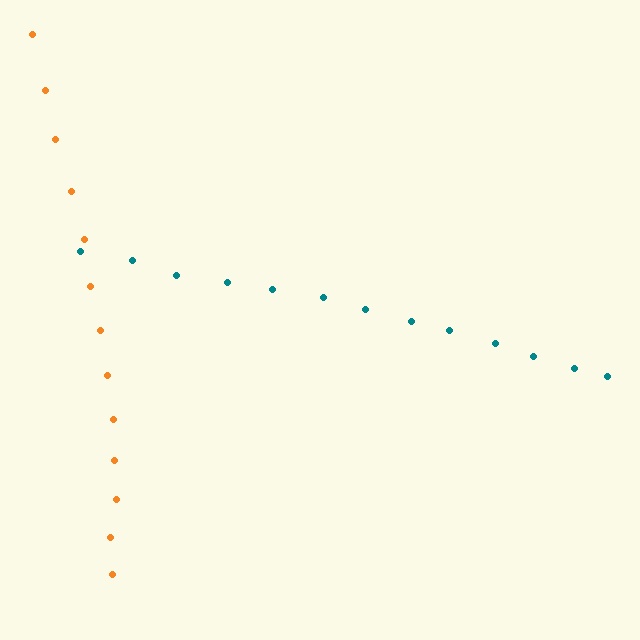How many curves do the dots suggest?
There are 2 distinct paths.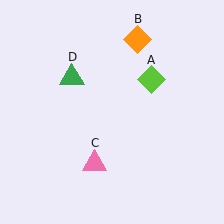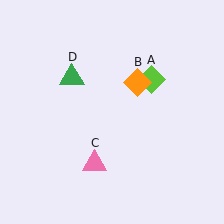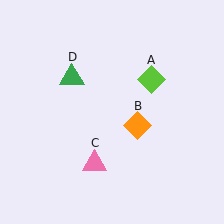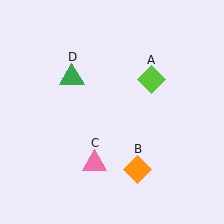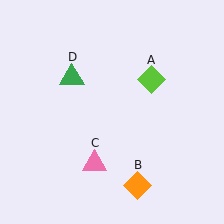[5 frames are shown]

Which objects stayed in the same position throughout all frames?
Lime diamond (object A) and pink triangle (object C) and green triangle (object D) remained stationary.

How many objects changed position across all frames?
1 object changed position: orange diamond (object B).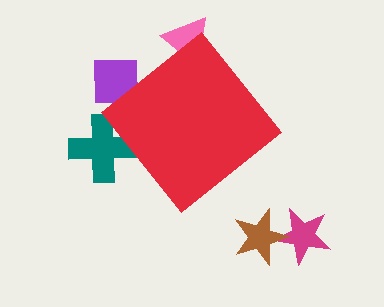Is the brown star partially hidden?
No, the brown star is fully visible.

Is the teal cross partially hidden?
Yes, the teal cross is partially hidden behind the red diamond.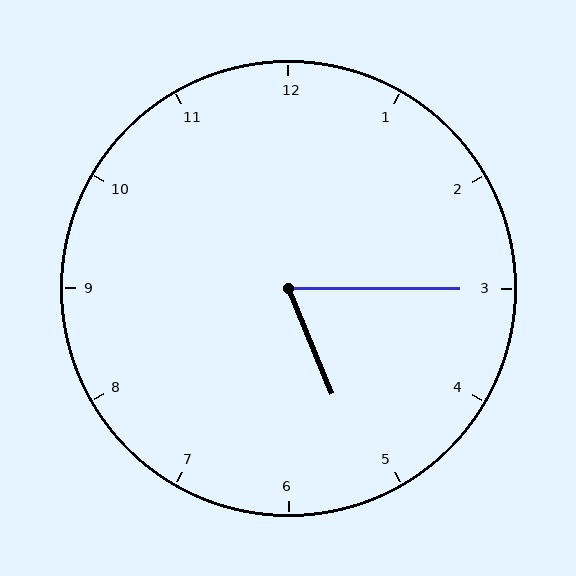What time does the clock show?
5:15.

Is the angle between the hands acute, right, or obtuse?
It is acute.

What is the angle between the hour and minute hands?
Approximately 68 degrees.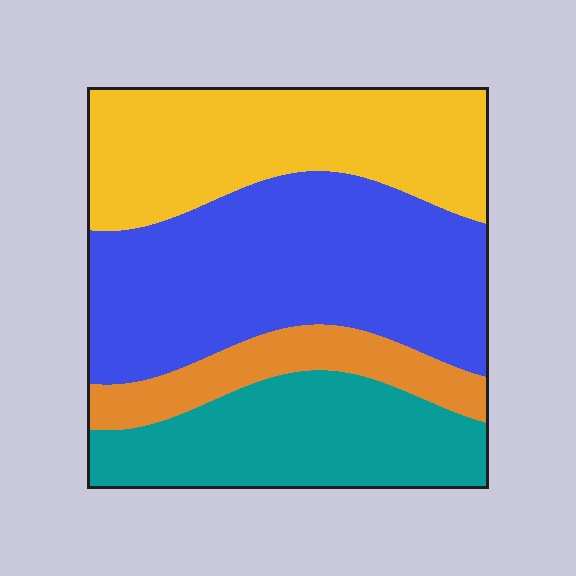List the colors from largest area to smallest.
From largest to smallest: blue, yellow, teal, orange.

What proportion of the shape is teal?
Teal covers roughly 20% of the shape.